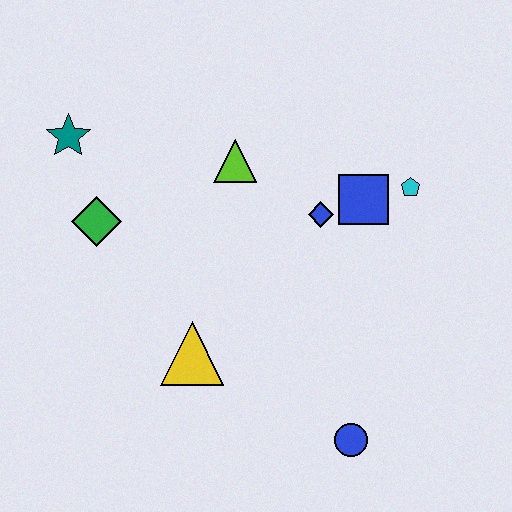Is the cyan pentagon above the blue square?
Yes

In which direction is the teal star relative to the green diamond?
The teal star is above the green diamond.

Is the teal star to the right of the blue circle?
No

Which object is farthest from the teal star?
The blue circle is farthest from the teal star.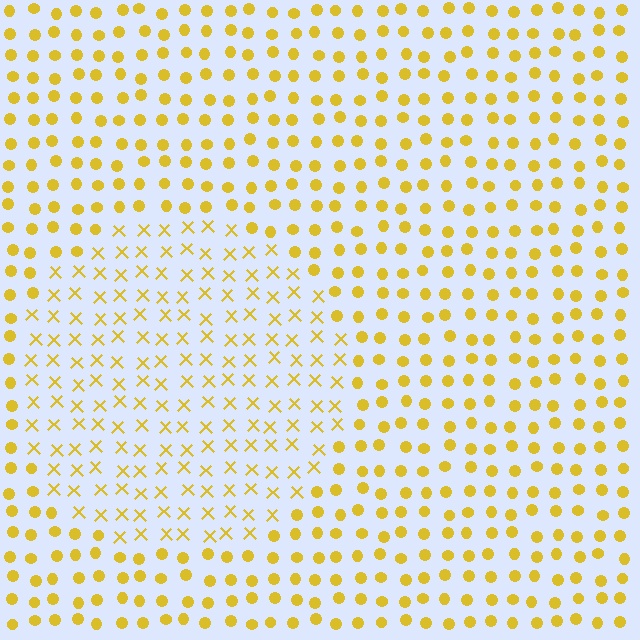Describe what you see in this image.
The image is filled with small yellow elements arranged in a uniform grid. A circle-shaped region contains X marks, while the surrounding area contains circles. The boundary is defined purely by the change in element shape.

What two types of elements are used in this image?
The image uses X marks inside the circle region and circles outside it.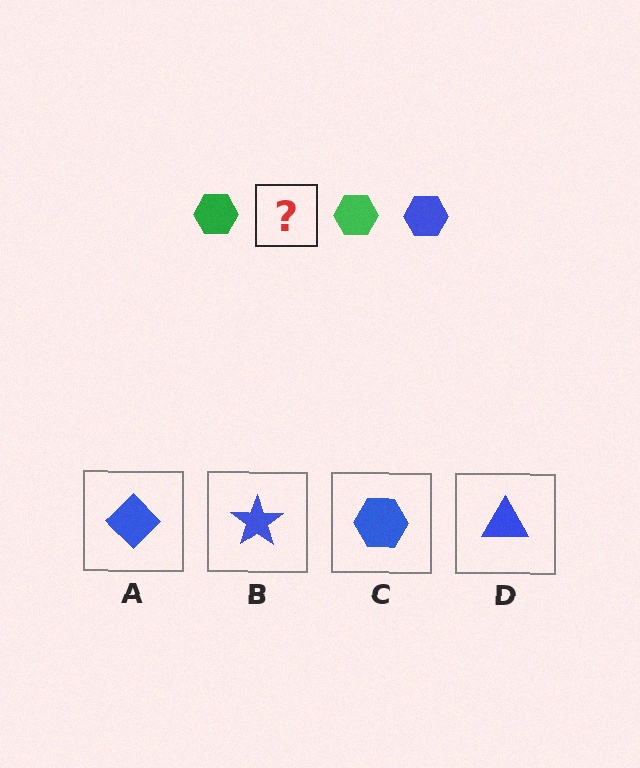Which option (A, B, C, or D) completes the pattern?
C.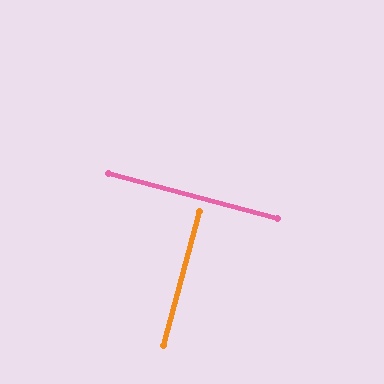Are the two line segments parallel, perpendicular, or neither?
Perpendicular — they meet at approximately 90°.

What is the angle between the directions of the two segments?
Approximately 90 degrees.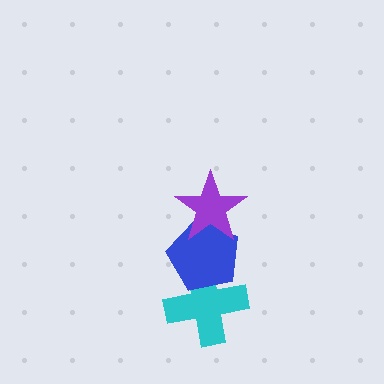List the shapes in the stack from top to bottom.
From top to bottom: the purple star, the blue pentagon, the cyan cross.